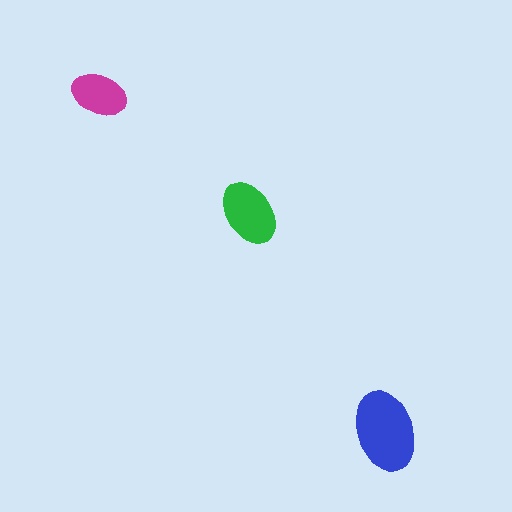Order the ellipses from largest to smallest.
the blue one, the green one, the magenta one.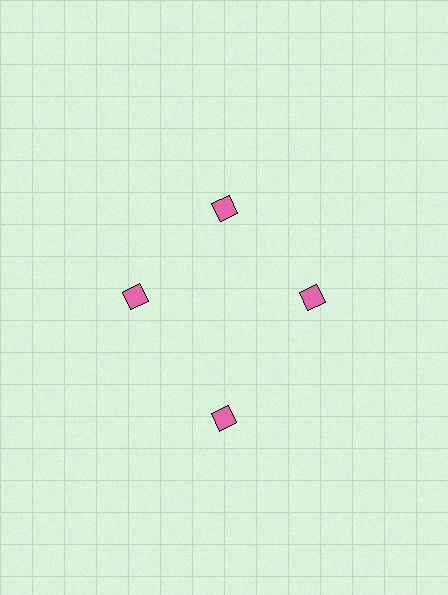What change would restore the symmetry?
The symmetry would be restored by moving it inward, back onto the ring so that all 4 diamonds sit at equal angles and equal distance from the center.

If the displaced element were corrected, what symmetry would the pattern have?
It would have 4-fold rotational symmetry — the pattern would map onto itself every 90 degrees.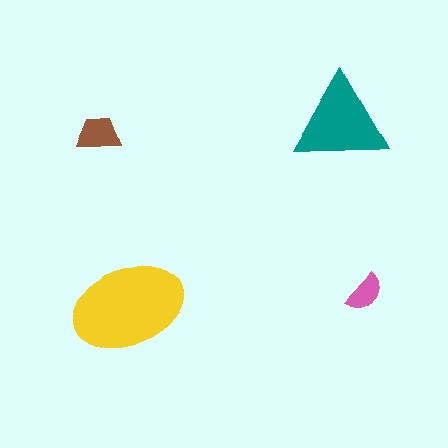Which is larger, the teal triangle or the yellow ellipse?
The yellow ellipse.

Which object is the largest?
The yellow ellipse.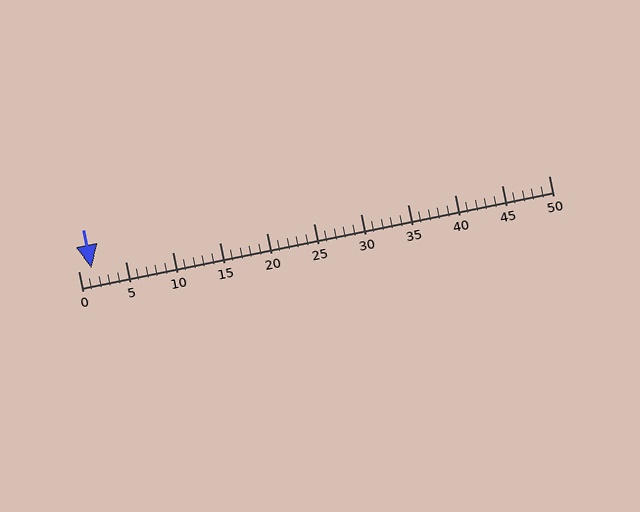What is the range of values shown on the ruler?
The ruler shows values from 0 to 50.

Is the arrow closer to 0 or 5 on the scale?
The arrow is closer to 0.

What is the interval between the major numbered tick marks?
The major tick marks are spaced 5 units apart.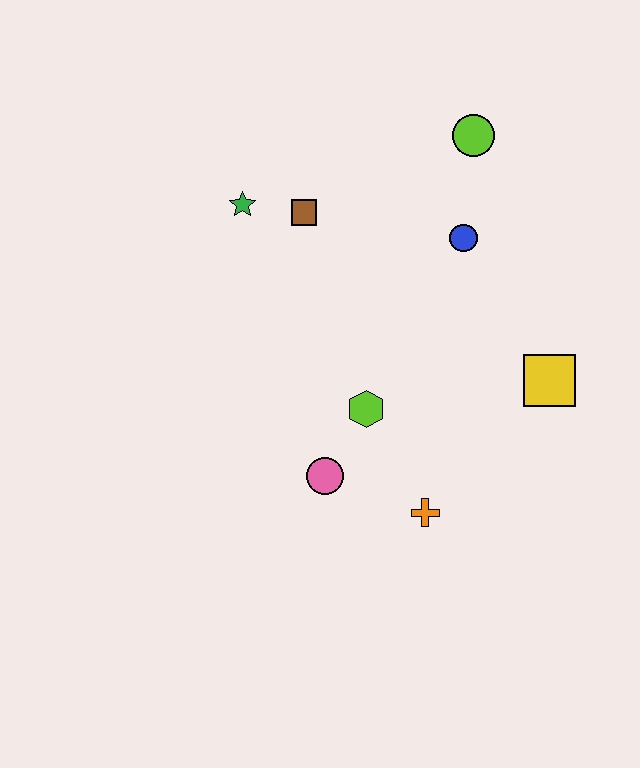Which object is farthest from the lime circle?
The orange cross is farthest from the lime circle.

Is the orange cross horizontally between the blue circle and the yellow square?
No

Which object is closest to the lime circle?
The blue circle is closest to the lime circle.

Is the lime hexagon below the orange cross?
No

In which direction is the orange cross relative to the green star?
The orange cross is below the green star.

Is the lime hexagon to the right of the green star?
Yes